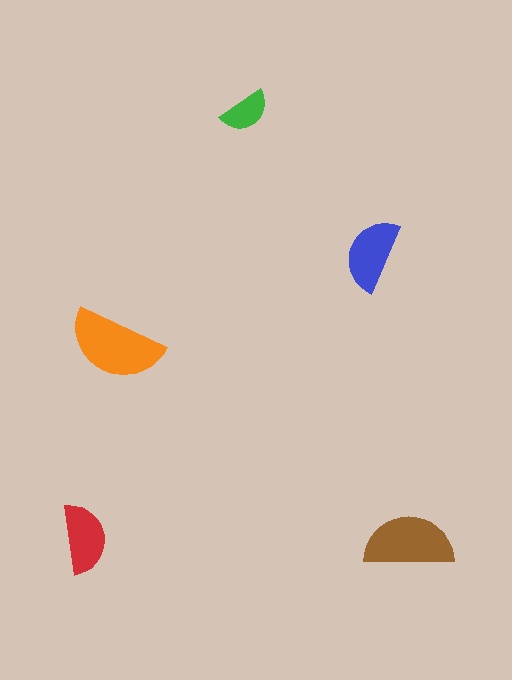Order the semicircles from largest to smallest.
the orange one, the brown one, the blue one, the red one, the green one.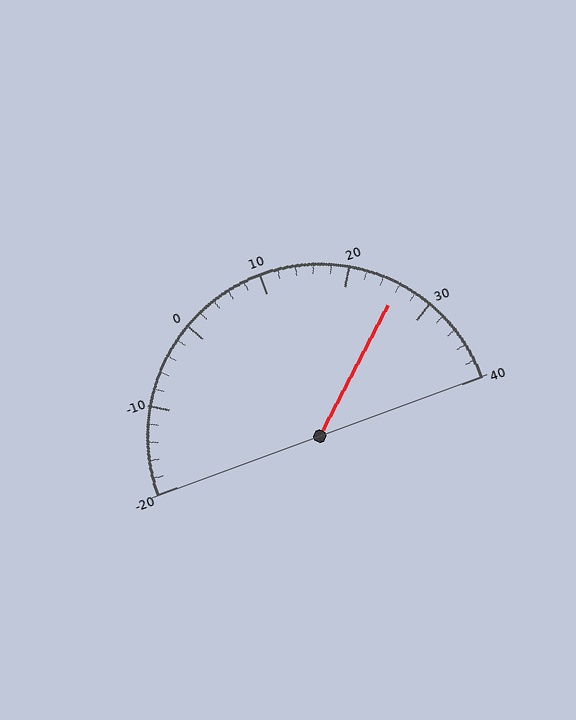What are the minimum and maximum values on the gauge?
The gauge ranges from -20 to 40.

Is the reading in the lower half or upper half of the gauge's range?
The reading is in the upper half of the range (-20 to 40).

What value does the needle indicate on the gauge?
The needle indicates approximately 26.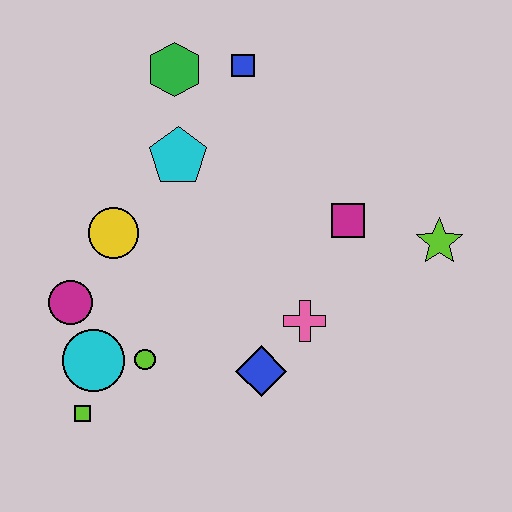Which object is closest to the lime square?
The cyan circle is closest to the lime square.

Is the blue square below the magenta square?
No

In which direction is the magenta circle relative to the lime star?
The magenta circle is to the left of the lime star.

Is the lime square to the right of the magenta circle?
Yes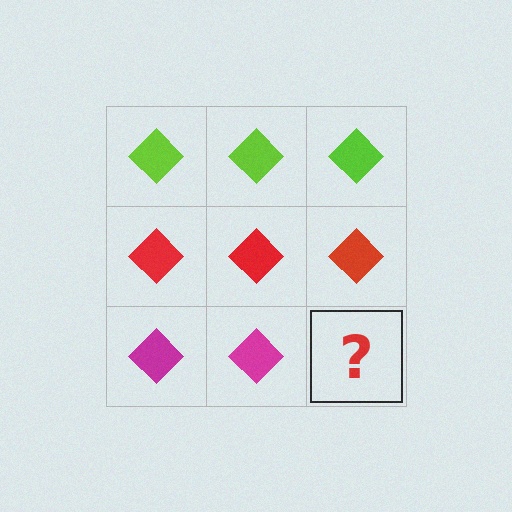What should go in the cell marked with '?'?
The missing cell should contain a magenta diamond.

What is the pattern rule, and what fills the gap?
The rule is that each row has a consistent color. The gap should be filled with a magenta diamond.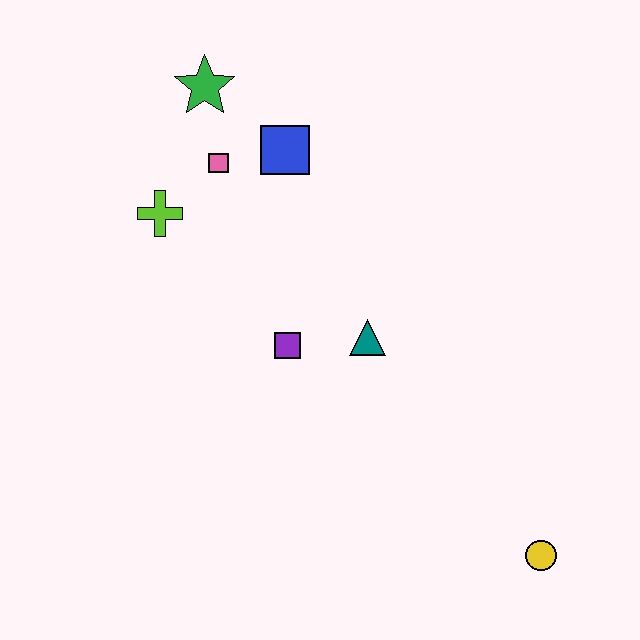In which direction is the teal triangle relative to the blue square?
The teal triangle is below the blue square.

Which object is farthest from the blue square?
The yellow circle is farthest from the blue square.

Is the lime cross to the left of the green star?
Yes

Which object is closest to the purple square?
The teal triangle is closest to the purple square.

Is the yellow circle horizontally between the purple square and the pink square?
No